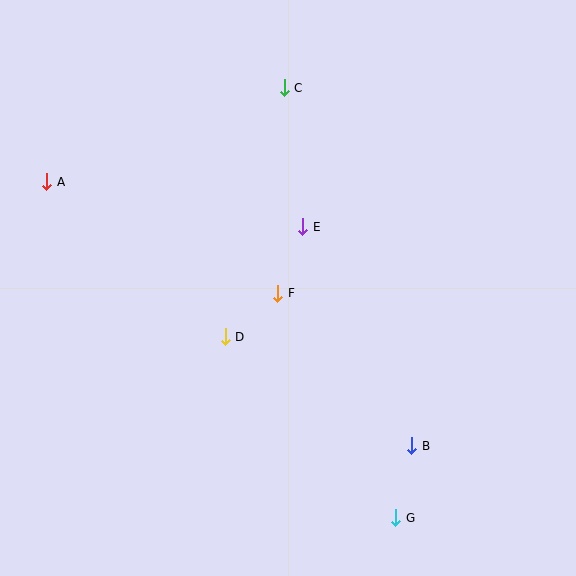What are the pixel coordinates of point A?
Point A is at (47, 182).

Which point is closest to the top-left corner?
Point A is closest to the top-left corner.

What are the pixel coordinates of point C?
Point C is at (284, 88).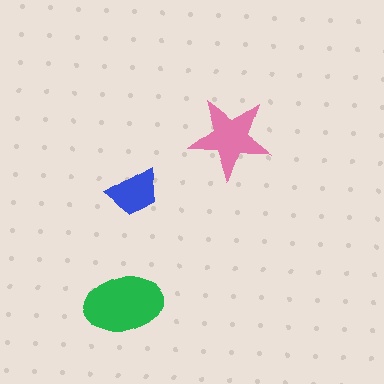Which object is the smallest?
The blue trapezoid.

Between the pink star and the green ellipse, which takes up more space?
The green ellipse.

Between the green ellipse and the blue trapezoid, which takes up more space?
The green ellipse.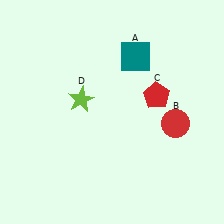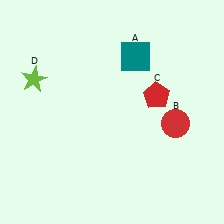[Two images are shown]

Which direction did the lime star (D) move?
The lime star (D) moved left.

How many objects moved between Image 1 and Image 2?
1 object moved between the two images.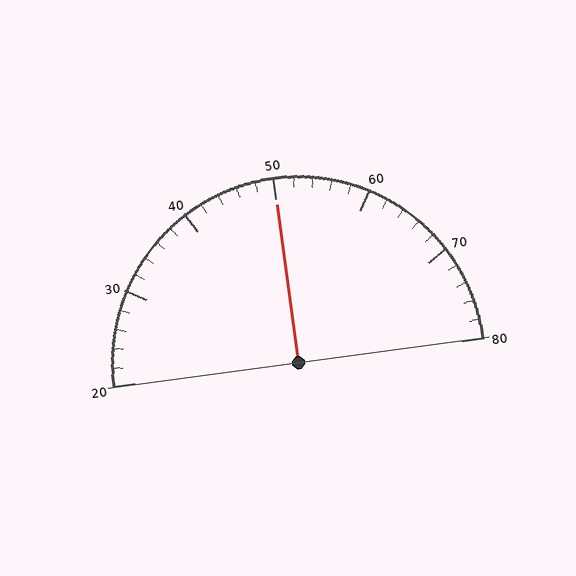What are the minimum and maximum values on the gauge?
The gauge ranges from 20 to 80.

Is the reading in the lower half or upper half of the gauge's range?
The reading is in the upper half of the range (20 to 80).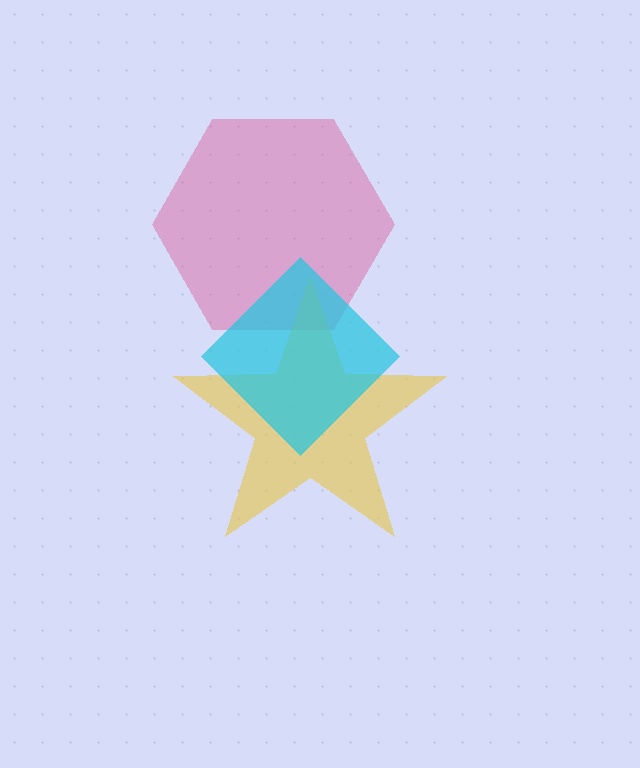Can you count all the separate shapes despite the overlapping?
Yes, there are 3 separate shapes.